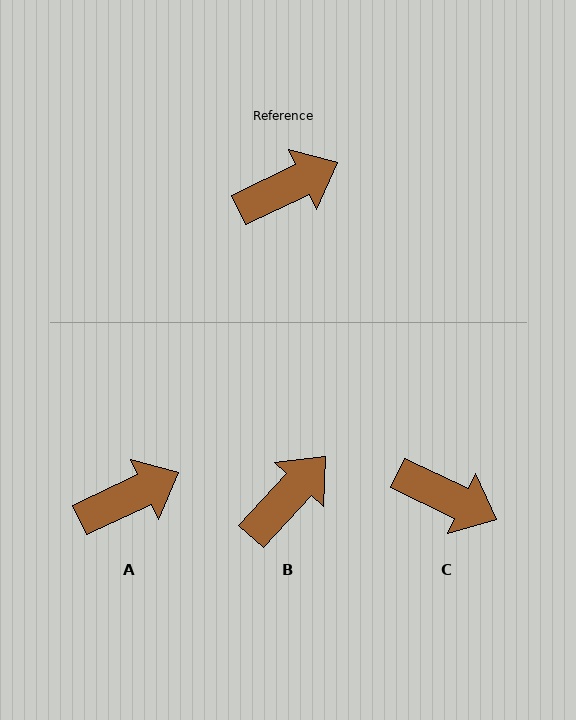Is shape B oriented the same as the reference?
No, it is off by about 22 degrees.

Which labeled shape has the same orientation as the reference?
A.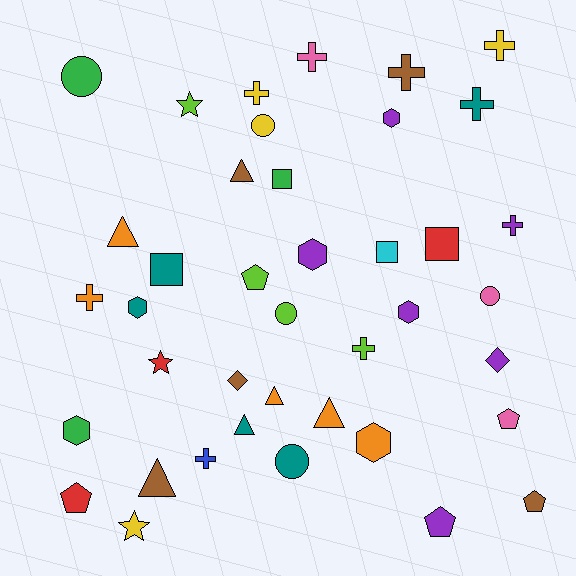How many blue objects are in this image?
There is 1 blue object.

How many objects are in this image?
There are 40 objects.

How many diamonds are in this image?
There are 2 diamonds.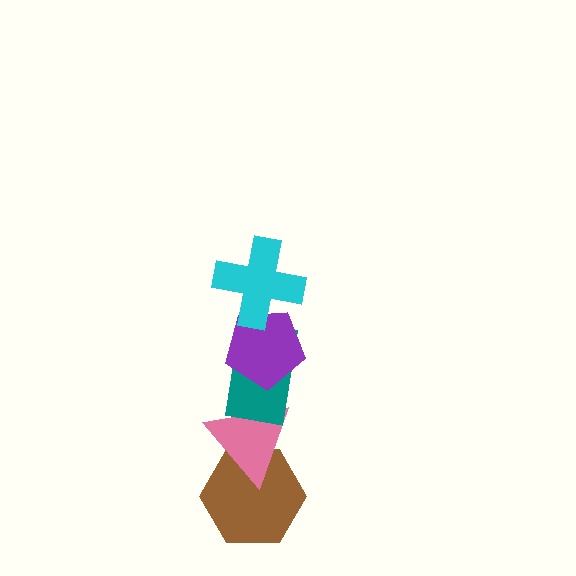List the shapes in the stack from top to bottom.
From top to bottom: the cyan cross, the purple pentagon, the teal rectangle, the pink triangle, the brown hexagon.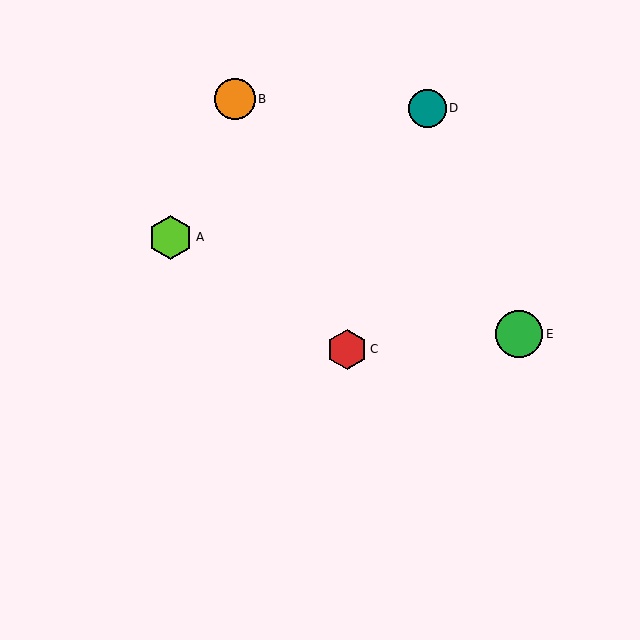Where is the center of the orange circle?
The center of the orange circle is at (235, 99).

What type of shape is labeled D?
Shape D is a teal circle.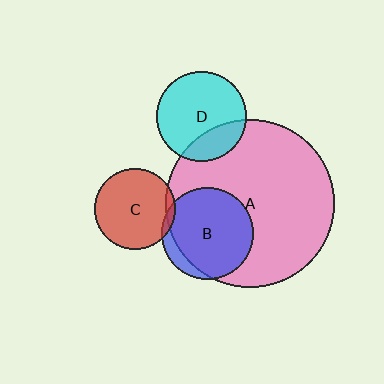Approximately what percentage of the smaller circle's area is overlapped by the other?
Approximately 90%.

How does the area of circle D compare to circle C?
Approximately 1.2 times.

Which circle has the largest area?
Circle A (pink).